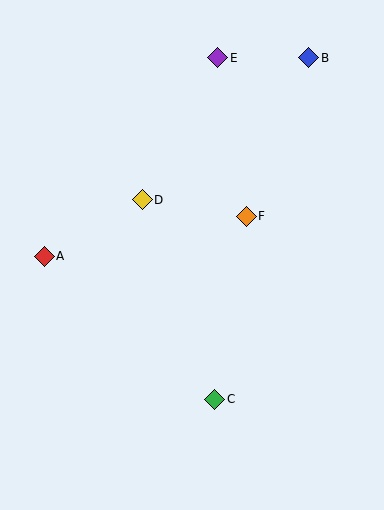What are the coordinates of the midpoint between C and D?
The midpoint between C and D is at (178, 299).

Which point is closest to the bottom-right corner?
Point C is closest to the bottom-right corner.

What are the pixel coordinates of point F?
Point F is at (246, 216).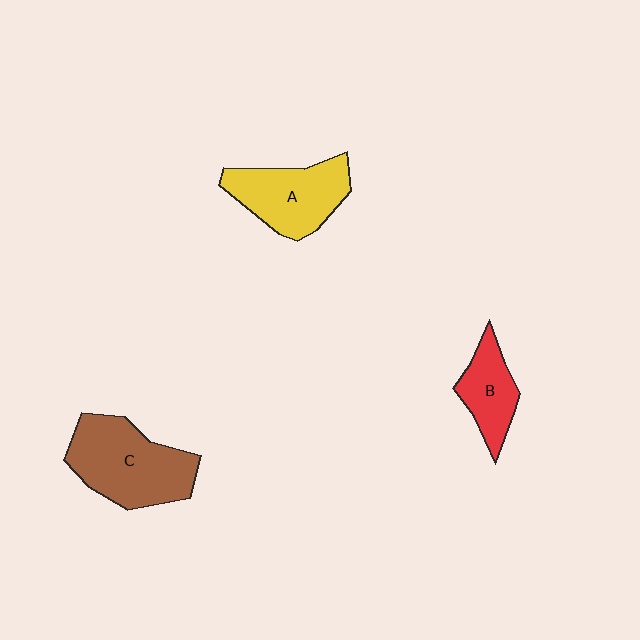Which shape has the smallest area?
Shape B (red).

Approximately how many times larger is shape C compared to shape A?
Approximately 1.2 times.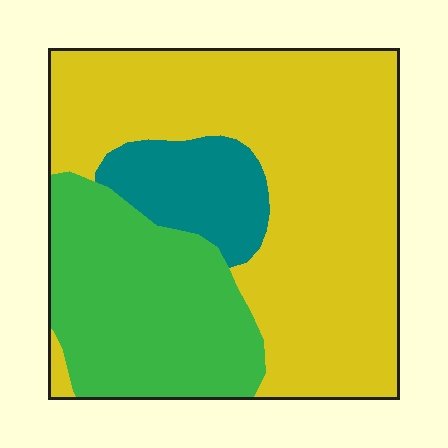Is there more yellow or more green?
Yellow.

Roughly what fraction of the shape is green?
Green covers around 30% of the shape.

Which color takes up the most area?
Yellow, at roughly 60%.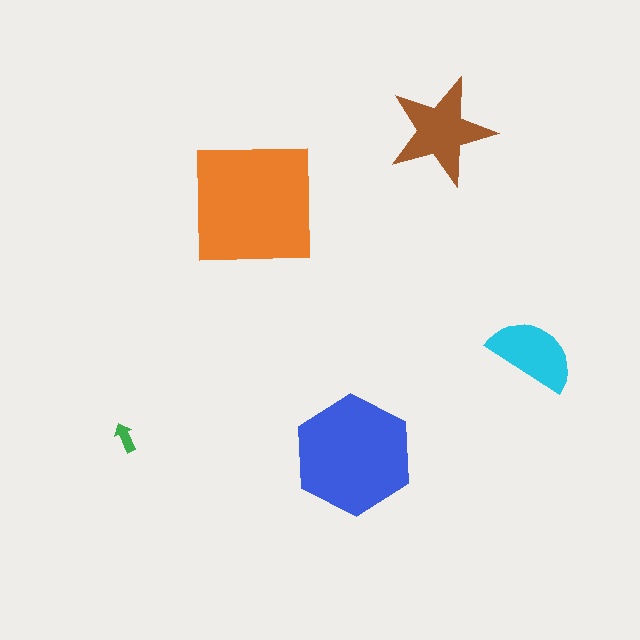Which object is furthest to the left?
The green arrow is leftmost.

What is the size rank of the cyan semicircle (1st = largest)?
4th.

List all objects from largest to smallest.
The orange square, the blue hexagon, the brown star, the cyan semicircle, the green arrow.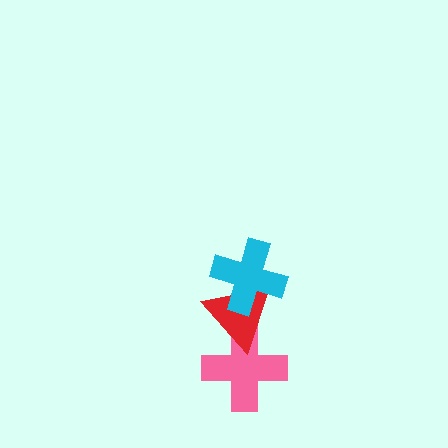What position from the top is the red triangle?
The red triangle is 2nd from the top.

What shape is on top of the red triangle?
The cyan cross is on top of the red triangle.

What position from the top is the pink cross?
The pink cross is 3rd from the top.